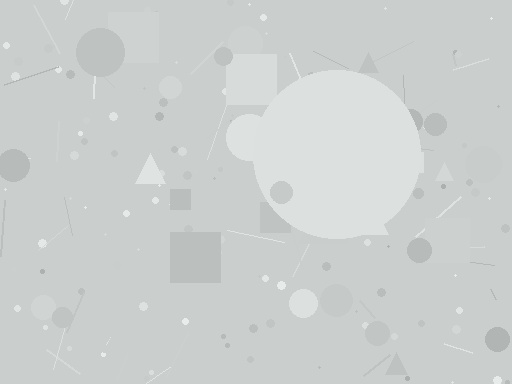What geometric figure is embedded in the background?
A circle is embedded in the background.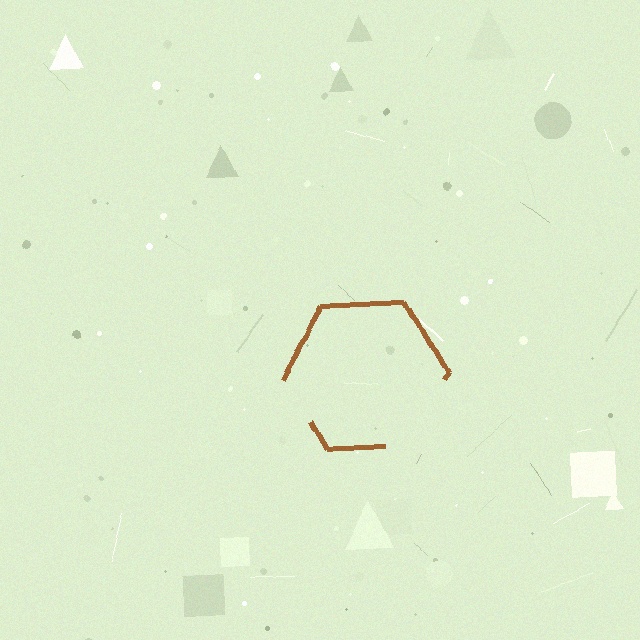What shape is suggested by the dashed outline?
The dashed outline suggests a hexagon.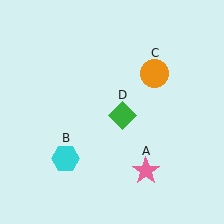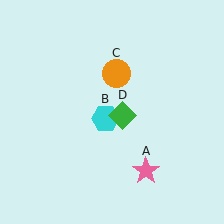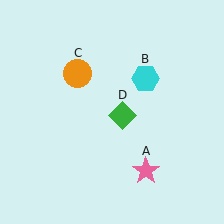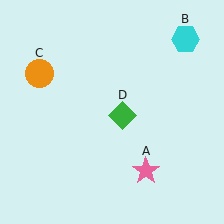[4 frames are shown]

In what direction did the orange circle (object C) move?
The orange circle (object C) moved left.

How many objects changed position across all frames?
2 objects changed position: cyan hexagon (object B), orange circle (object C).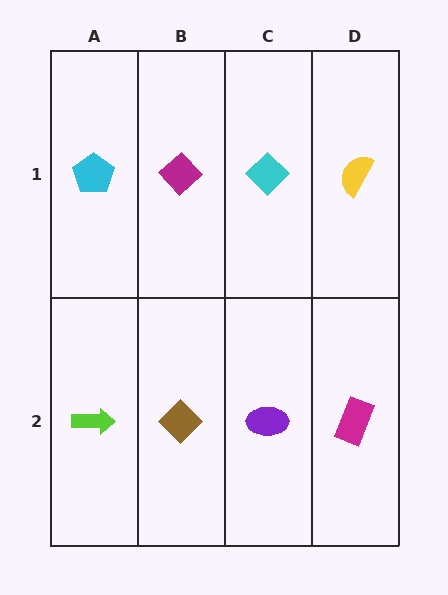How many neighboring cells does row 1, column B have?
3.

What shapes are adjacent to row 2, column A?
A cyan pentagon (row 1, column A), a brown diamond (row 2, column B).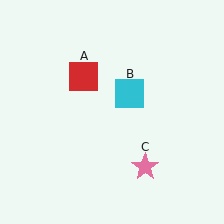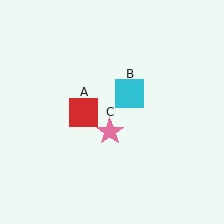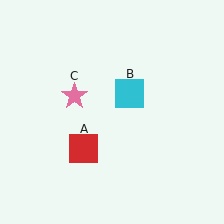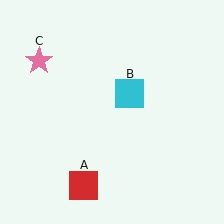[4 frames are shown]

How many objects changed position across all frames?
2 objects changed position: red square (object A), pink star (object C).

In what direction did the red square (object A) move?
The red square (object A) moved down.